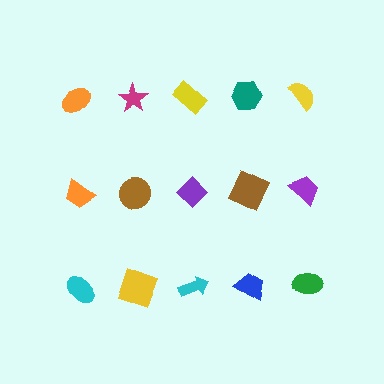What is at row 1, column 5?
A yellow semicircle.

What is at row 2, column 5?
A purple trapezoid.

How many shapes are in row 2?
5 shapes.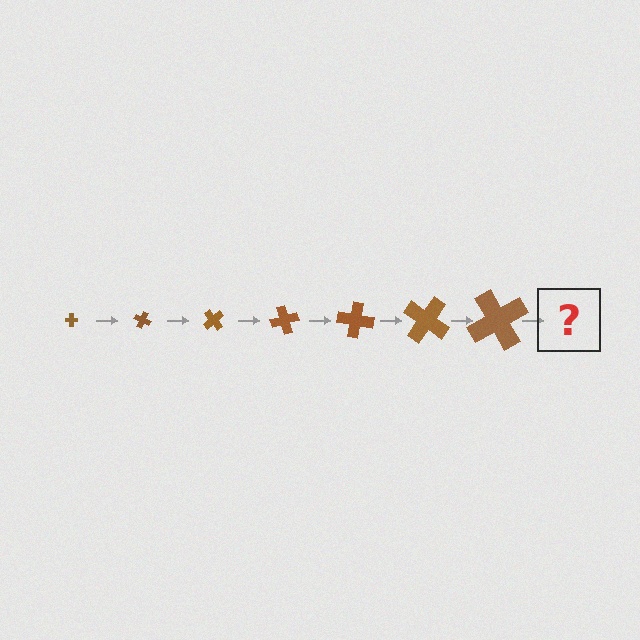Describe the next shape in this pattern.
It should be a cross, larger than the previous one and rotated 175 degrees from the start.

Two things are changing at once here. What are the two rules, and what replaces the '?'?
The two rules are that the cross grows larger each step and it rotates 25 degrees each step. The '?' should be a cross, larger than the previous one and rotated 175 degrees from the start.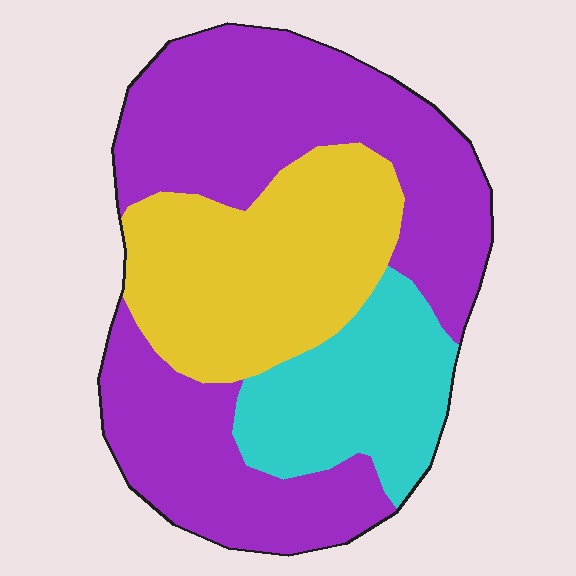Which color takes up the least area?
Cyan, at roughly 20%.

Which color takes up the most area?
Purple, at roughly 55%.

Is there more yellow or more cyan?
Yellow.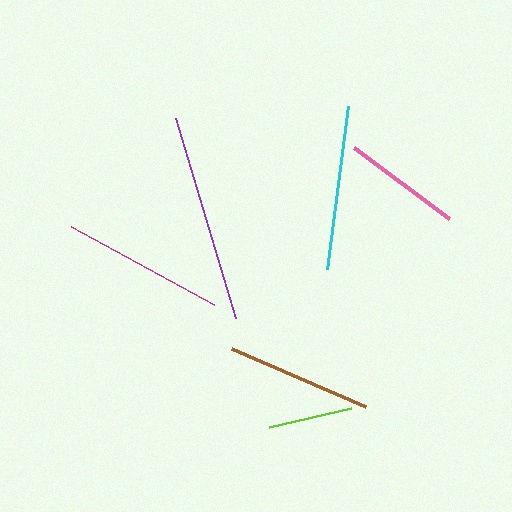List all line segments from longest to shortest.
From longest to shortest: purple, cyan, magenta, brown, pink, lime.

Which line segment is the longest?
The purple line is the longest at approximately 209 pixels.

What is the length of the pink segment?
The pink segment is approximately 119 pixels long.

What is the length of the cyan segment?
The cyan segment is approximately 164 pixels long.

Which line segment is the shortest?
The lime line is the shortest at approximately 85 pixels.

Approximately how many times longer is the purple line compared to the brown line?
The purple line is approximately 1.4 times the length of the brown line.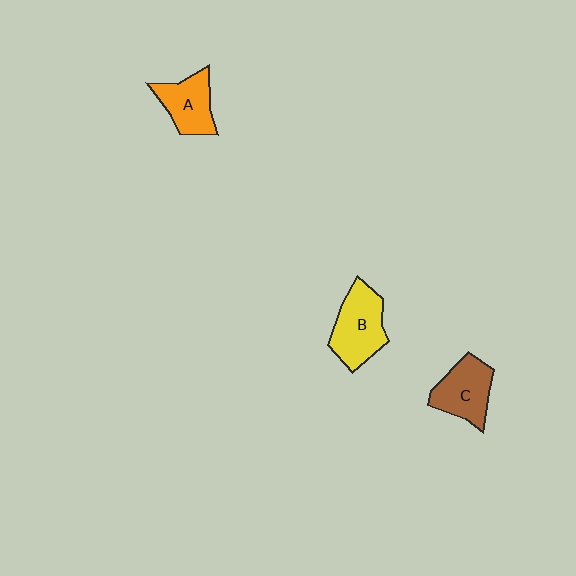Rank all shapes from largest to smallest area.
From largest to smallest: B (yellow), C (brown), A (orange).